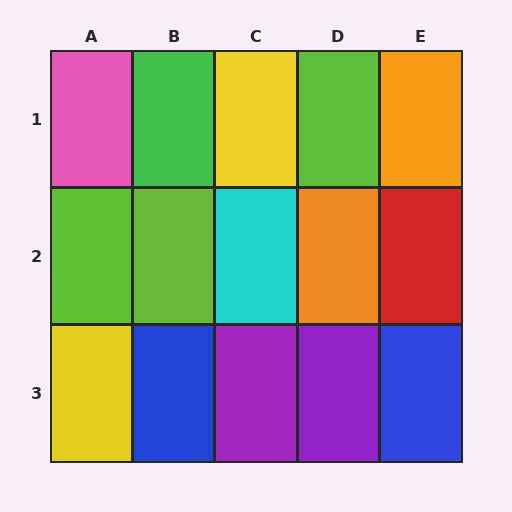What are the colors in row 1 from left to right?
Pink, green, yellow, lime, orange.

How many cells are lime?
3 cells are lime.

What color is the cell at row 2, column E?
Red.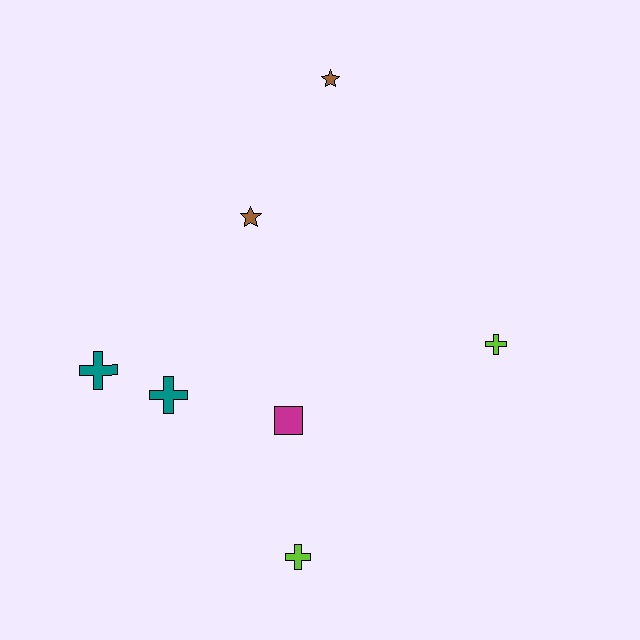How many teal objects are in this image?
There are 2 teal objects.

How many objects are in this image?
There are 7 objects.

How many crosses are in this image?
There are 4 crosses.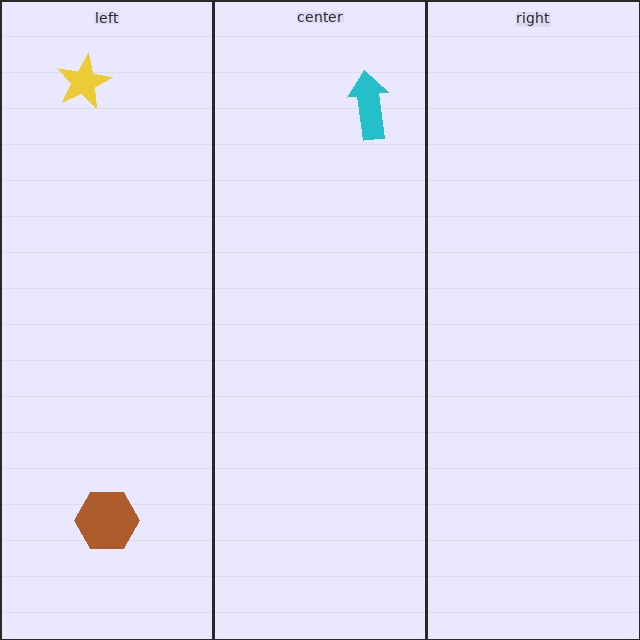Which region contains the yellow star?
The left region.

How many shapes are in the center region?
1.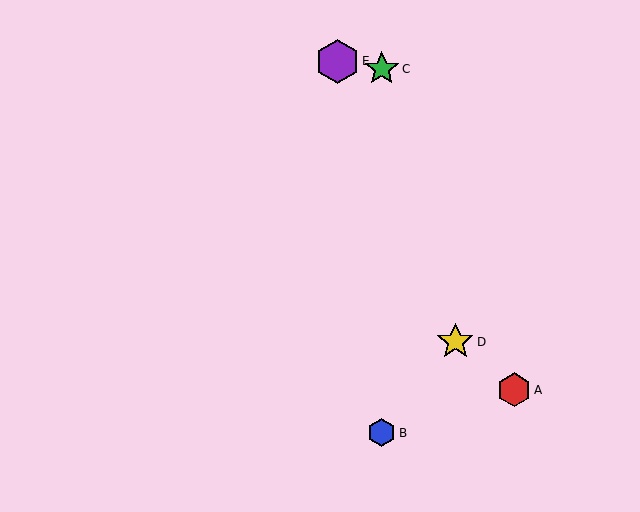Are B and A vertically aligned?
No, B is at x≈382 and A is at x≈514.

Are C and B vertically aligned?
Yes, both are at x≈382.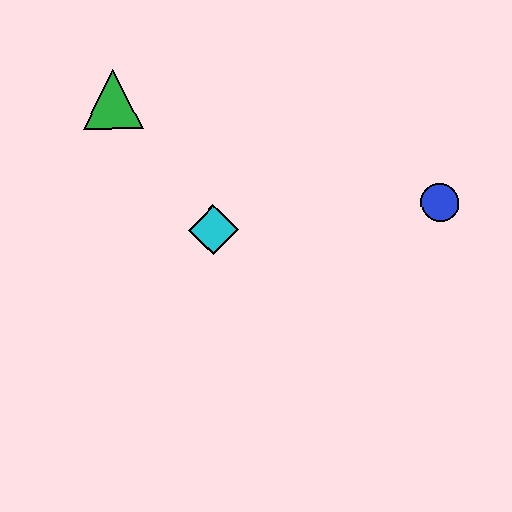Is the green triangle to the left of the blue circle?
Yes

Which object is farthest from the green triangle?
The blue circle is farthest from the green triangle.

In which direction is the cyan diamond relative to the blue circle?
The cyan diamond is to the left of the blue circle.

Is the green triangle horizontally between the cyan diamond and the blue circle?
No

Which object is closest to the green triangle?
The cyan diamond is closest to the green triangle.